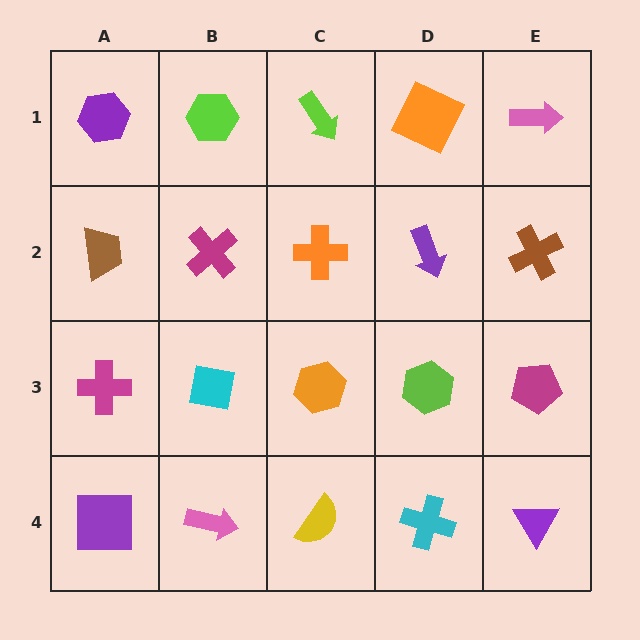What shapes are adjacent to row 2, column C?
A lime arrow (row 1, column C), an orange hexagon (row 3, column C), a magenta cross (row 2, column B), a purple arrow (row 2, column D).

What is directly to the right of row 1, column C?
An orange square.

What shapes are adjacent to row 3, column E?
A brown cross (row 2, column E), a purple triangle (row 4, column E), a lime hexagon (row 3, column D).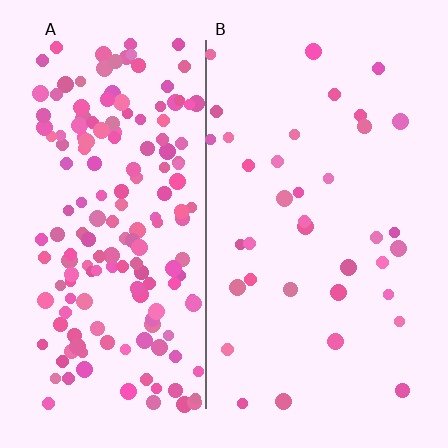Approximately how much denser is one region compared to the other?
Approximately 4.6× — region A over region B.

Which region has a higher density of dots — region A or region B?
A (the left).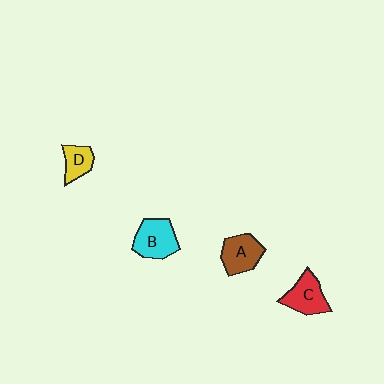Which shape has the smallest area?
Shape D (yellow).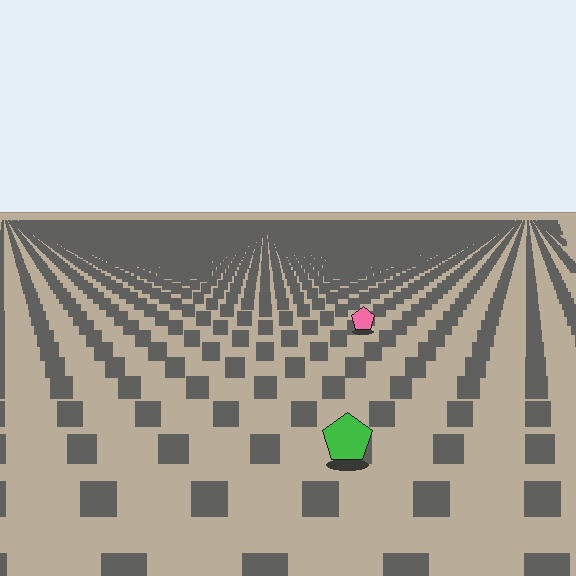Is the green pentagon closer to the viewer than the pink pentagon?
Yes. The green pentagon is closer — you can tell from the texture gradient: the ground texture is coarser near it.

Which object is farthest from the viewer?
The pink pentagon is farthest from the viewer. It appears smaller and the ground texture around it is denser.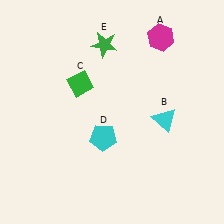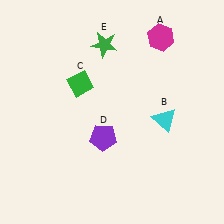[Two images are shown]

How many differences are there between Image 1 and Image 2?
There is 1 difference between the two images.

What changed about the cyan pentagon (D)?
In Image 1, D is cyan. In Image 2, it changed to purple.